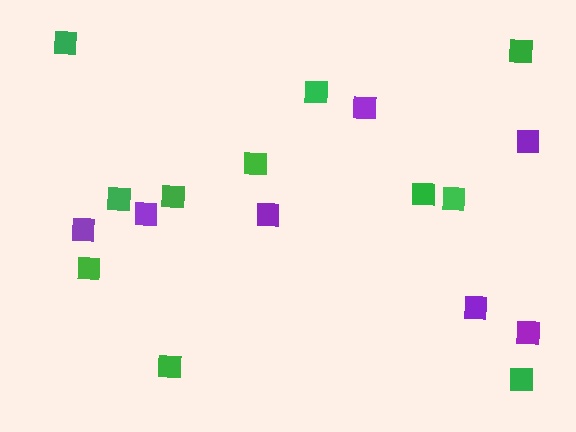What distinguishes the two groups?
There are 2 groups: one group of purple squares (7) and one group of green squares (11).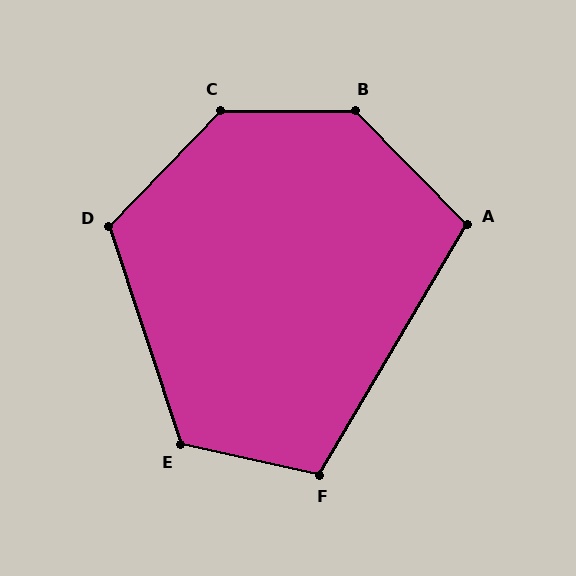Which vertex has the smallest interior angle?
A, at approximately 105 degrees.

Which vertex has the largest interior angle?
B, at approximately 134 degrees.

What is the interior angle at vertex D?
Approximately 118 degrees (obtuse).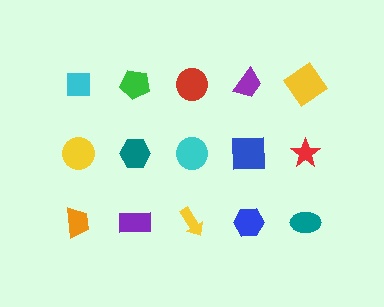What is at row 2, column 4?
A blue square.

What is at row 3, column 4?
A blue hexagon.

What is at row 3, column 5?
A teal ellipse.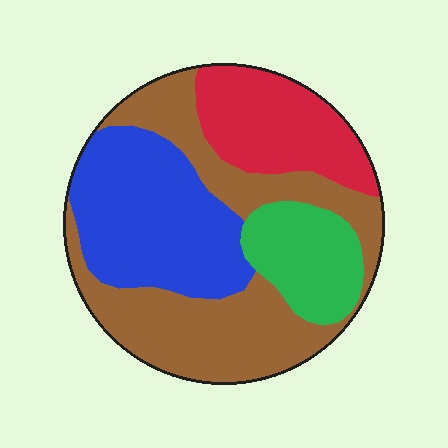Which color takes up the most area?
Brown, at roughly 40%.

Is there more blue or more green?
Blue.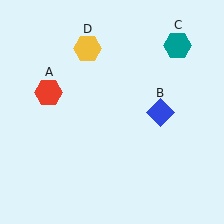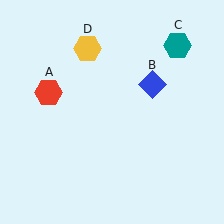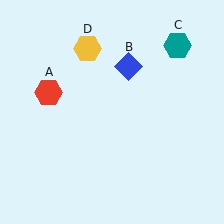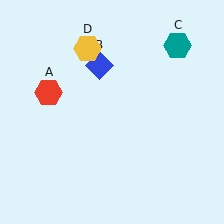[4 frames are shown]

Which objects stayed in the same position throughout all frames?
Red hexagon (object A) and teal hexagon (object C) and yellow hexagon (object D) remained stationary.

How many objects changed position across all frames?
1 object changed position: blue diamond (object B).